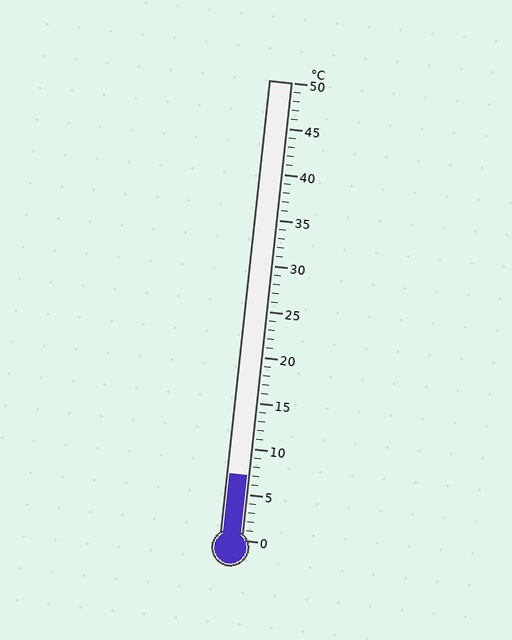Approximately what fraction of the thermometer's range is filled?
The thermometer is filled to approximately 15% of its range.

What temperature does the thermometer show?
The thermometer shows approximately 7°C.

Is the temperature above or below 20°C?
The temperature is below 20°C.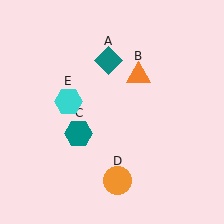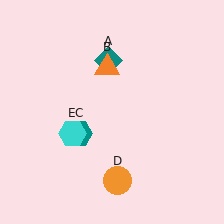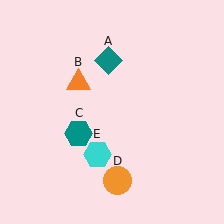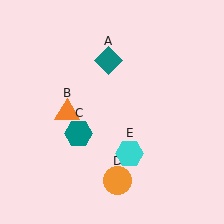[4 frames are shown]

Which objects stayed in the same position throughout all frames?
Teal diamond (object A) and teal hexagon (object C) and orange circle (object D) remained stationary.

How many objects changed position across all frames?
2 objects changed position: orange triangle (object B), cyan hexagon (object E).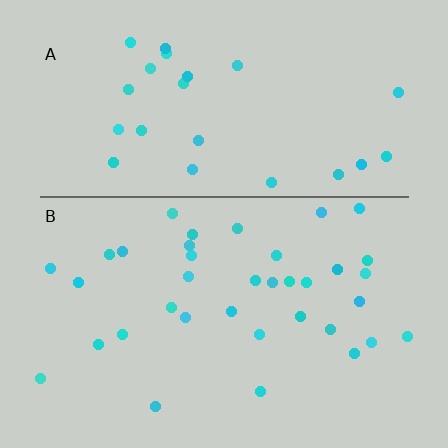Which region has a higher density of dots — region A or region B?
B (the bottom).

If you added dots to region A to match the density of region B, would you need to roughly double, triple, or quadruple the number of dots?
Approximately double.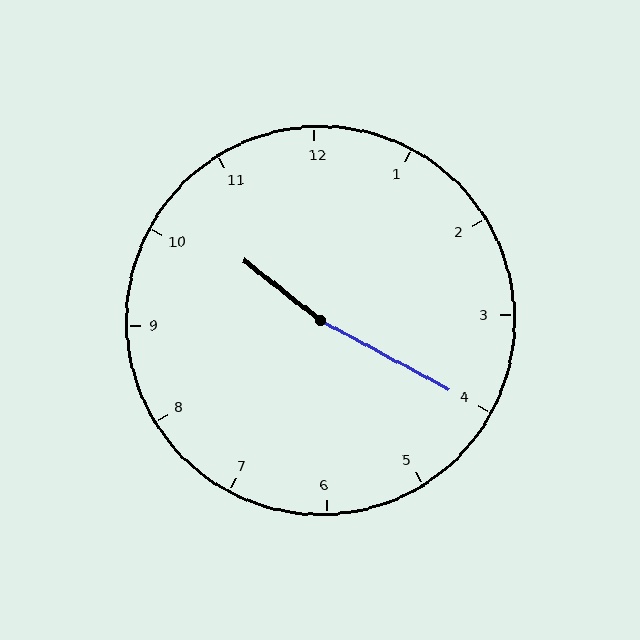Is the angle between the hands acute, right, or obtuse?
It is obtuse.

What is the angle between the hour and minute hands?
Approximately 170 degrees.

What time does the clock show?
10:20.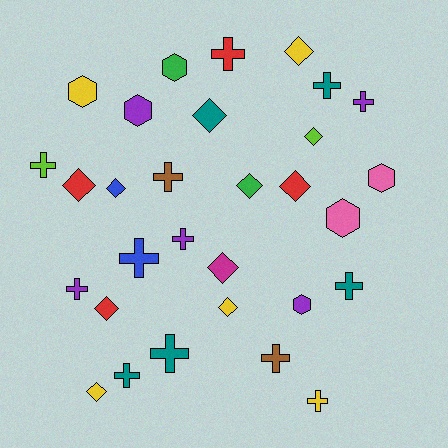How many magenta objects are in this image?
There is 1 magenta object.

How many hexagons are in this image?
There are 6 hexagons.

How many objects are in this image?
There are 30 objects.